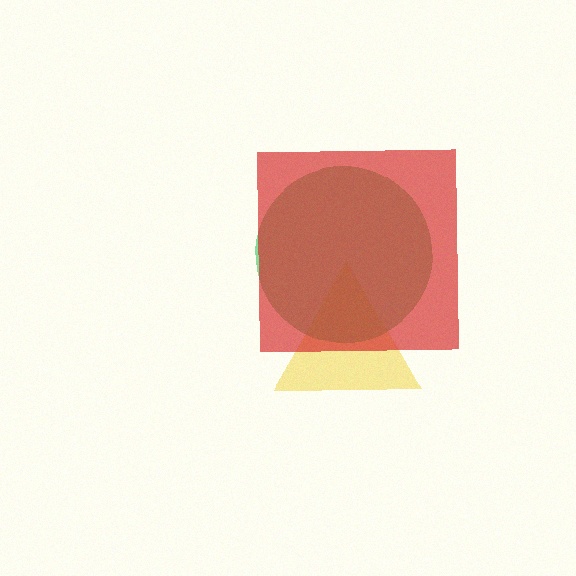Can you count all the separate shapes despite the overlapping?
Yes, there are 3 separate shapes.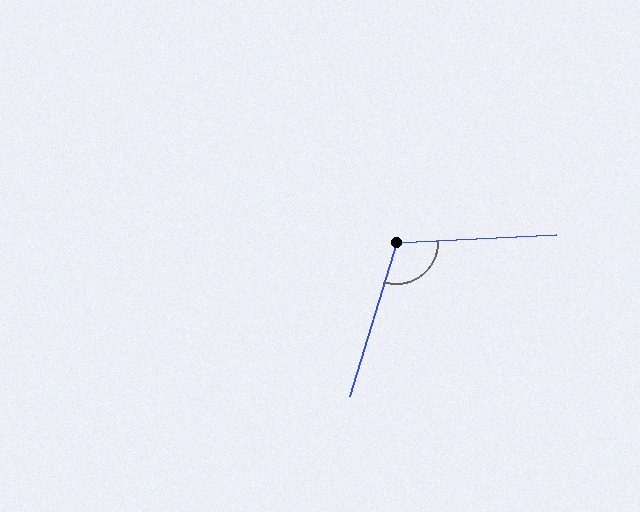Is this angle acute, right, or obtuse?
It is obtuse.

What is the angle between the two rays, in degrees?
Approximately 110 degrees.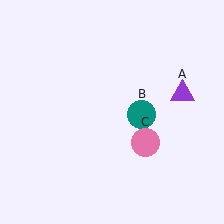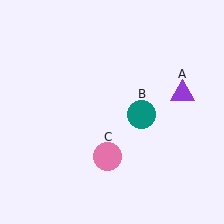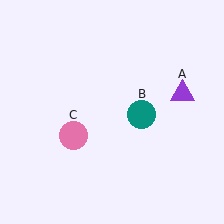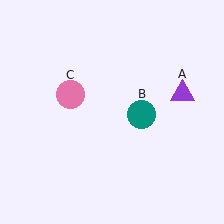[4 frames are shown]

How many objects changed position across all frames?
1 object changed position: pink circle (object C).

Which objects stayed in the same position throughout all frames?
Purple triangle (object A) and teal circle (object B) remained stationary.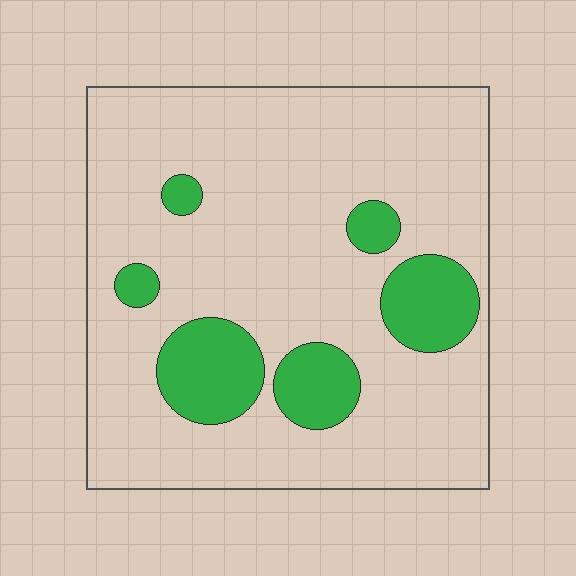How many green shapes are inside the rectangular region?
6.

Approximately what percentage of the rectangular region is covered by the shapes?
Approximately 15%.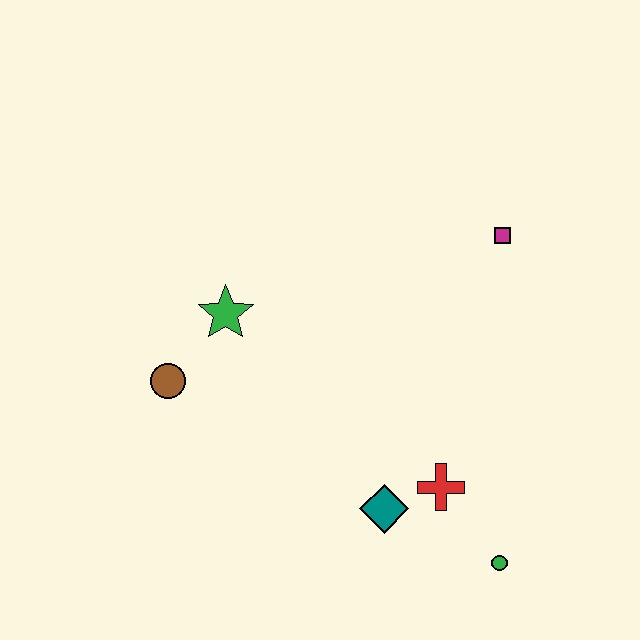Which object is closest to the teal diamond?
The red cross is closest to the teal diamond.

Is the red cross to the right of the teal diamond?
Yes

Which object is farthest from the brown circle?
The green circle is farthest from the brown circle.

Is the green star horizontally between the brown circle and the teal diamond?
Yes